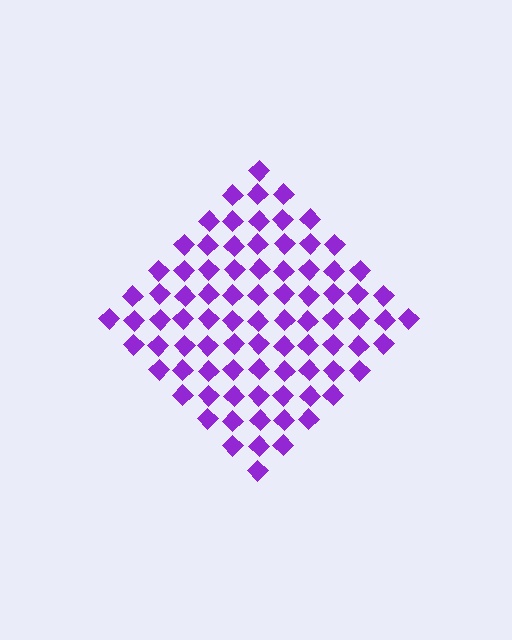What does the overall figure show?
The overall figure shows a diamond.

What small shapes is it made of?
It is made of small diamonds.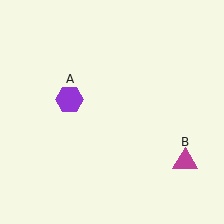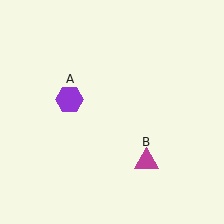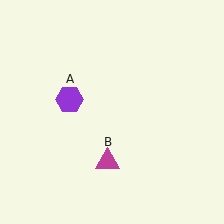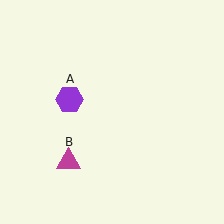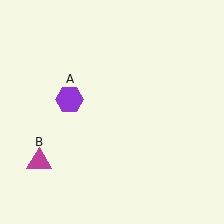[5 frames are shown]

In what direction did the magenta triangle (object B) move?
The magenta triangle (object B) moved left.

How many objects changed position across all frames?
1 object changed position: magenta triangle (object B).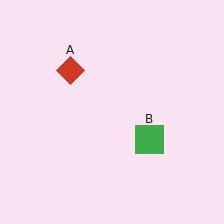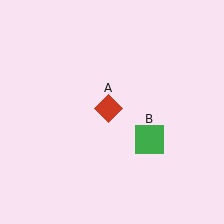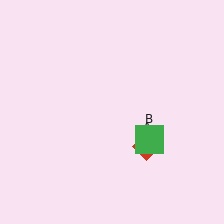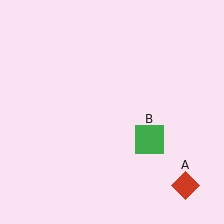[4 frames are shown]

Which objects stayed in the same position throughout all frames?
Green square (object B) remained stationary.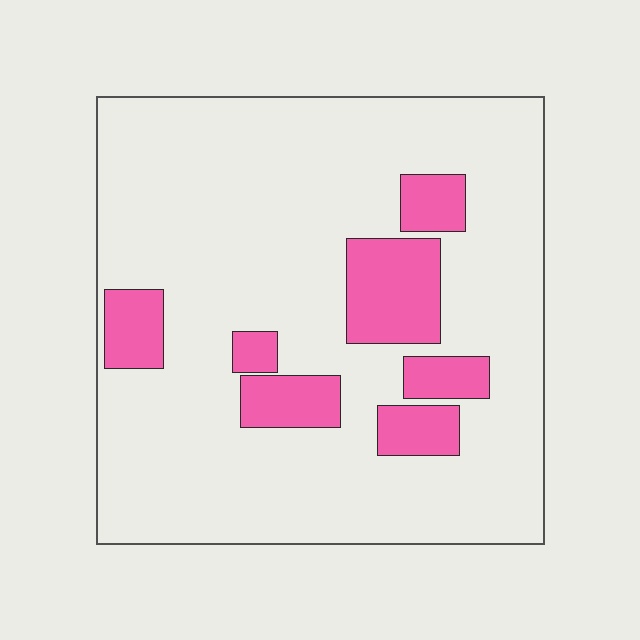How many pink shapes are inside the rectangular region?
7.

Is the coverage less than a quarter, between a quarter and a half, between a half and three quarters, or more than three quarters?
Less than a quarter.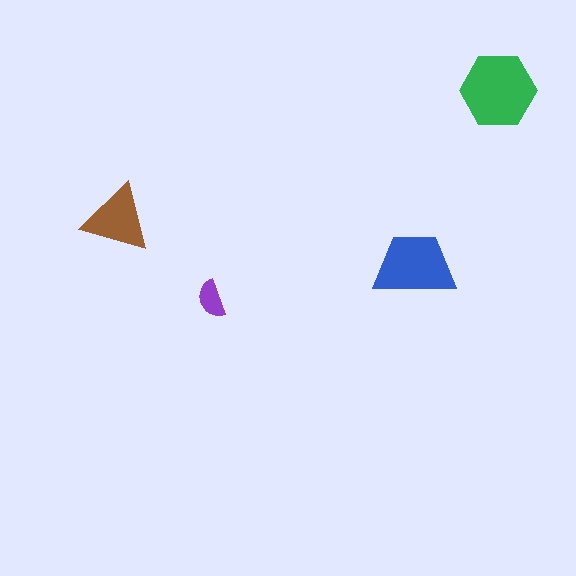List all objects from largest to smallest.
The green hexagon, the blue trapezoid, the brown triangle, the purple semicircle.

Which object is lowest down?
The purple semicircle is bottommost.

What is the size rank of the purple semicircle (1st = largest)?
4th.